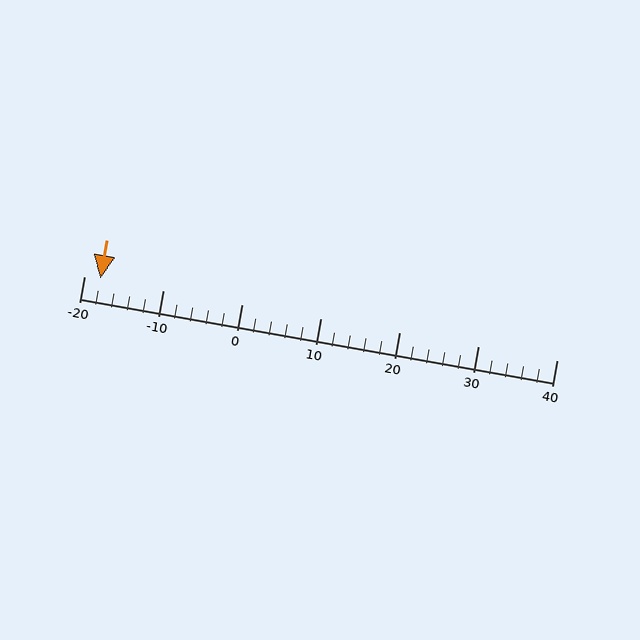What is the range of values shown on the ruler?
The ruler shows values from -20 to 40.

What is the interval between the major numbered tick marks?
The major tick marks are spaced 10 units apart.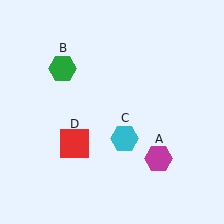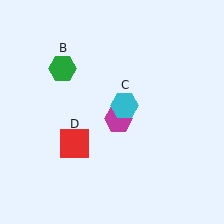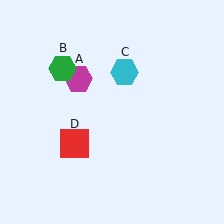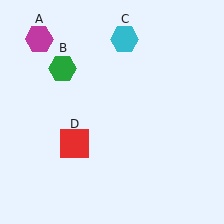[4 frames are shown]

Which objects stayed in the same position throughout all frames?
Green hexagon (object B) and red square (object D) remained stationary.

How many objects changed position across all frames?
2 objects changed position: magenta hexagon (object A), cyan hexagon (object C).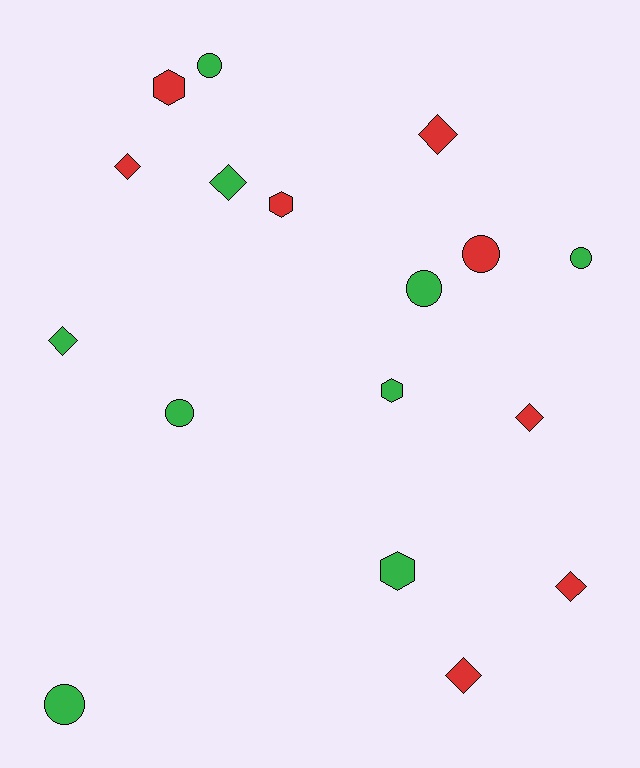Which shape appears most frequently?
Diamond, with 7 objects.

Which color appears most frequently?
Green, with 9 objects.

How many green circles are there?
There are 5 green circles.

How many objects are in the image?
There are 17 objects.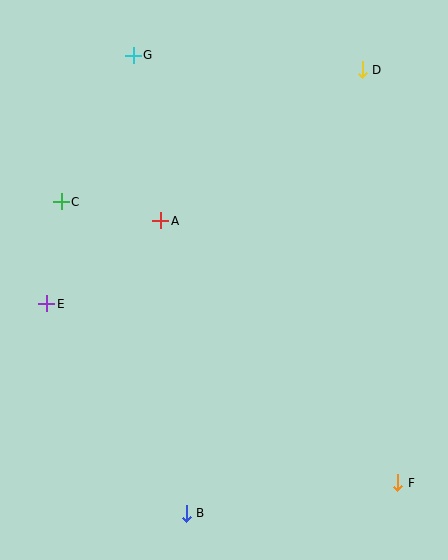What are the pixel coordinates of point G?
Point G is at (133, 55).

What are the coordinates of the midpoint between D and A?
The midpoint between D and A is at (261, 145).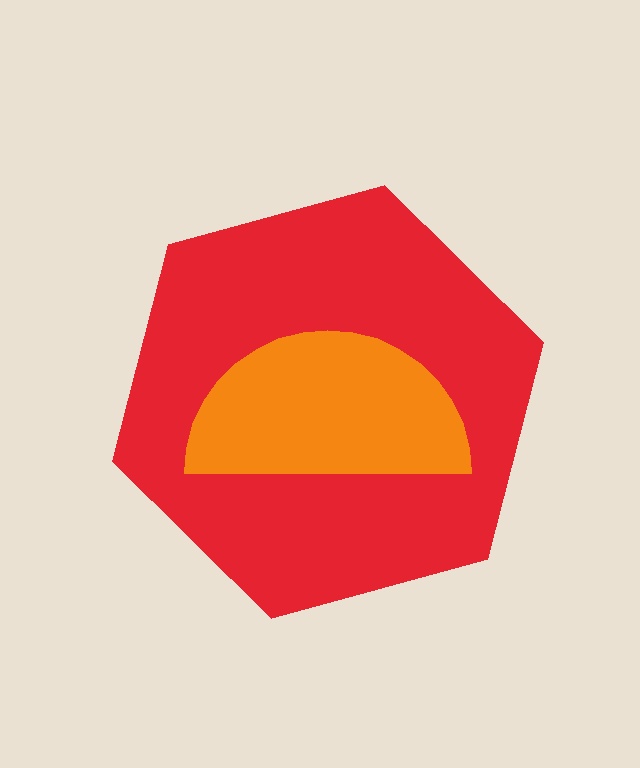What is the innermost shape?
The orange semicircle.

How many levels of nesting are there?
2.